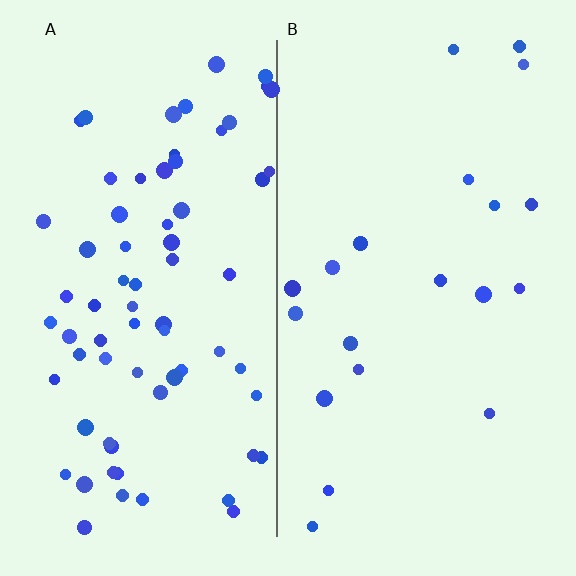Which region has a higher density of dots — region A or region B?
A (the left).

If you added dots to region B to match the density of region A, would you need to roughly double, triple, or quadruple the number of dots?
Approximately quadruple.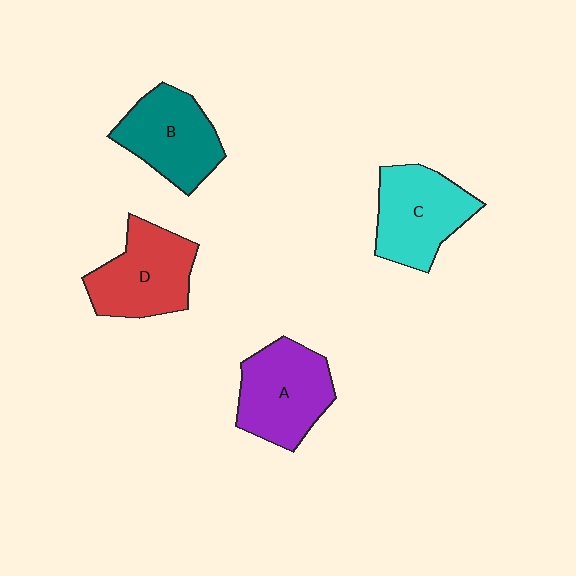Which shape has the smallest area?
Shape B (teal).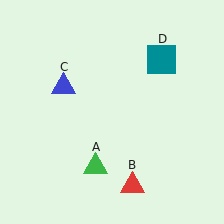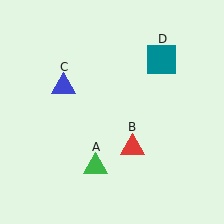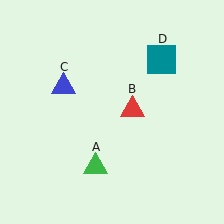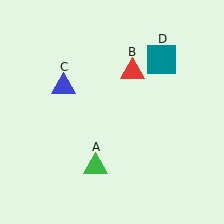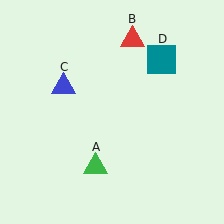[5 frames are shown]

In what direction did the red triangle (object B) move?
The red triangle (object B) moved up.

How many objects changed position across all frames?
1 object changed position: red triangle (object B).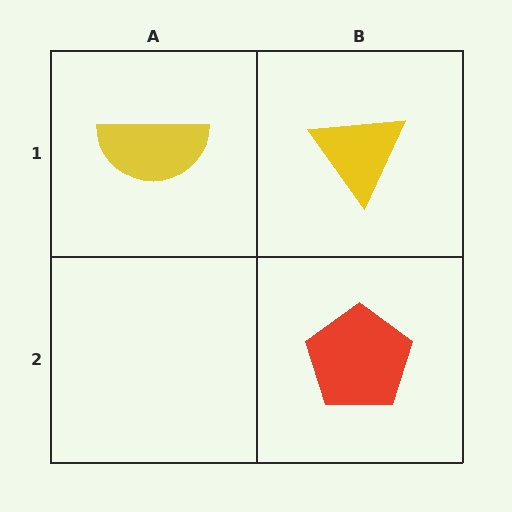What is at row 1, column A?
A yellow semicircle.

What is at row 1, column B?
A yellow triangle.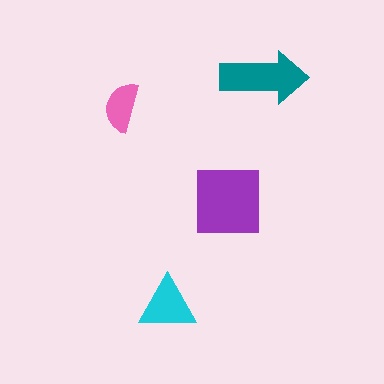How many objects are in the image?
There are 4 objects in the image.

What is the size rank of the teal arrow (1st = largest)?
2nd.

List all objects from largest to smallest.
The purple square, the teal arrow, the cyan triangle, the pink semicircle.